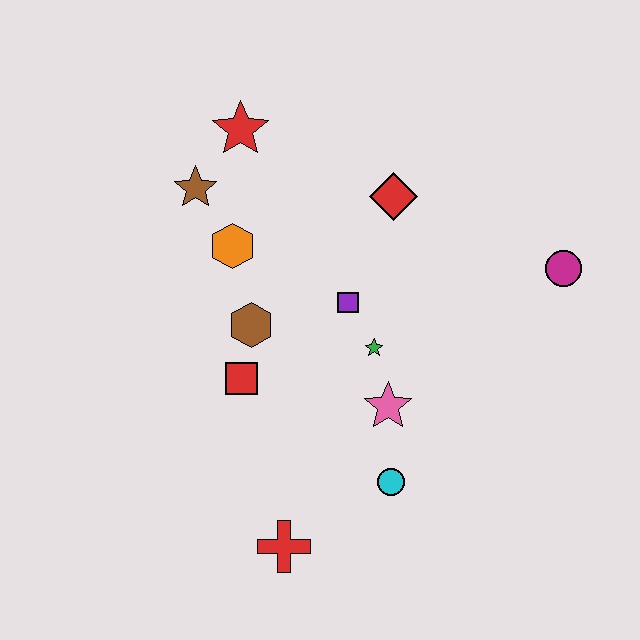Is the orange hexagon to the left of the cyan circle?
Yes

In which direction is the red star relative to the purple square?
The red star is above the purple square.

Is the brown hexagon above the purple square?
No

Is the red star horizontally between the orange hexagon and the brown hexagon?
Yes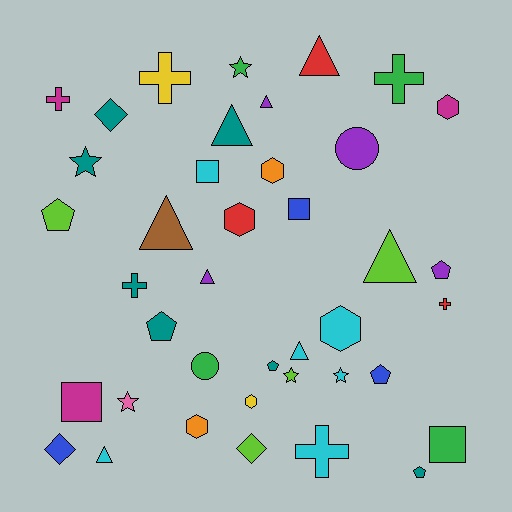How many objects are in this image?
There are 40 objects.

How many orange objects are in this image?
There are 2 orange objects.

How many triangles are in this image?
There are 8 triangles.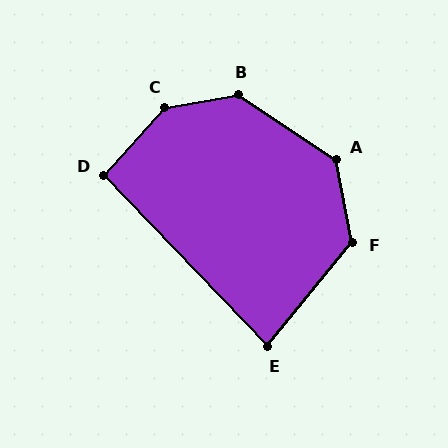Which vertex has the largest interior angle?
C, at approximately 143 degrees.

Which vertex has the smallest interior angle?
E, at approximately 83 degrees.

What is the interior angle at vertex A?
Approximately 134 degrees (obtuse).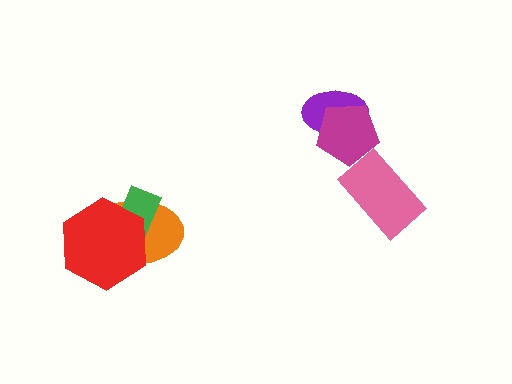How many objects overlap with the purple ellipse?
1 object overlaps with the purple ellipse.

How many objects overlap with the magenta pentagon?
1 object overlaps with the magenta pentagon.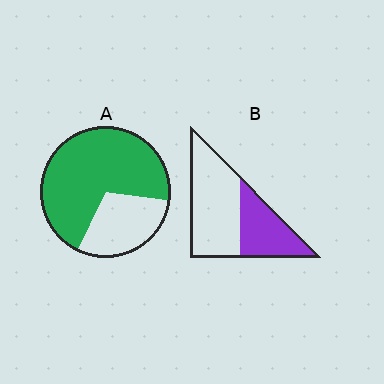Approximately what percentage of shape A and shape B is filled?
A is approximately 70% and B is approximately 40%.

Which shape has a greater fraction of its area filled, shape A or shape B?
Shape A.